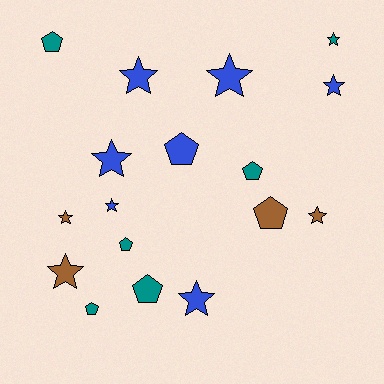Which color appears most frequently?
Blue, with 7 objects.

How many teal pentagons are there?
There are 5 teal pentagons.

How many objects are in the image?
There are 17 objects.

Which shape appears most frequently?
Star, with 10 objects.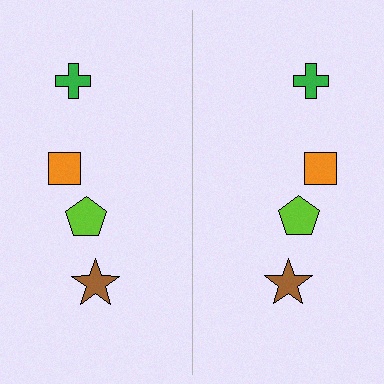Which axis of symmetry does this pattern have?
The pattern has a vertical axis of symmetry running through the center of the image.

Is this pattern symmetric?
Yes, this pattern has bilateral (reflection) symmetry.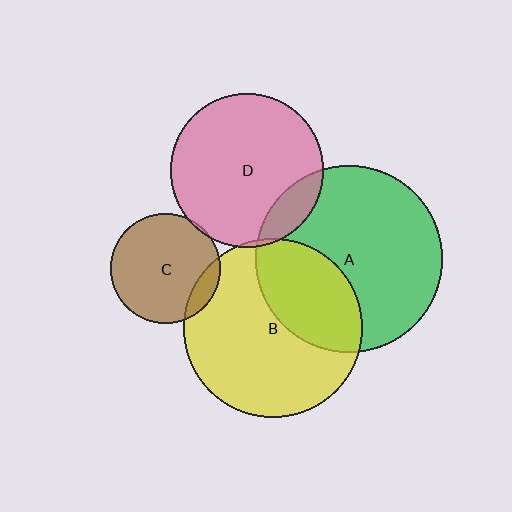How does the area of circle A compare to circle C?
Approximately 2.9 times.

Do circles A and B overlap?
Yes.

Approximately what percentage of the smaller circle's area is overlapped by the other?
Approximately 35%.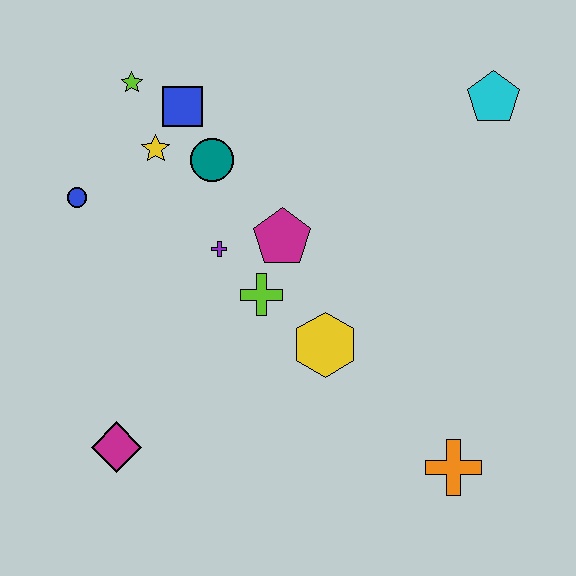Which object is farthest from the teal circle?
The orange cross is farthest from the teal circle.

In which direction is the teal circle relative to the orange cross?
The teal circle is above the orange cross.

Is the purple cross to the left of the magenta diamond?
No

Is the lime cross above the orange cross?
Yes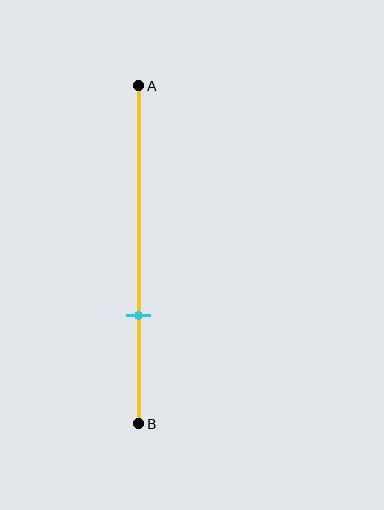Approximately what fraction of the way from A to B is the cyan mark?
The cyan mark is approximately 70% of the way from A to B.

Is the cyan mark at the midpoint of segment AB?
No, the mark is at about 70% from A, not at the 50% midpoint.